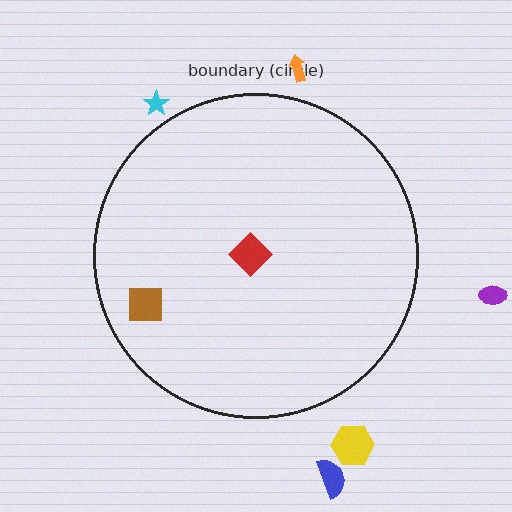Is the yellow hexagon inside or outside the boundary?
Outside.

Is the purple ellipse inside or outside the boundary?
Outside.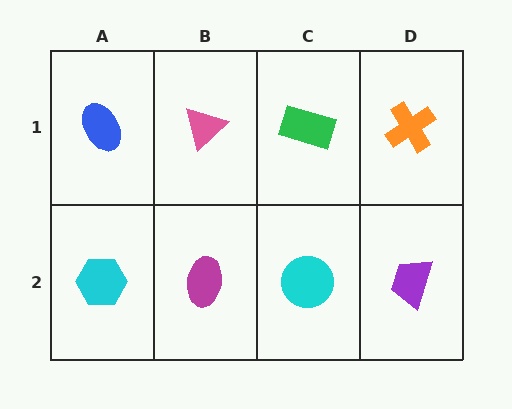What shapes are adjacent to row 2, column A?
A blue ellipse (row 1, column A), a magenta ellipse (row 2, column B).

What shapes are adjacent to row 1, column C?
A cyan circle (row 2, column C), a pink triangle (row 1, column B), an orange cross (row 1, column D).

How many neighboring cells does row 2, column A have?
2.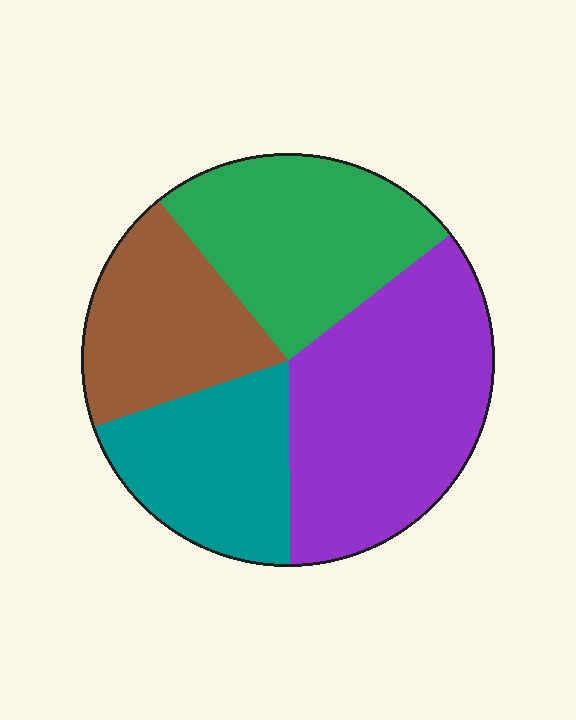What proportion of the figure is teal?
Teal takes up between a sixth and a third of the figure.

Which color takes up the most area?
Purple, at roughly 35%.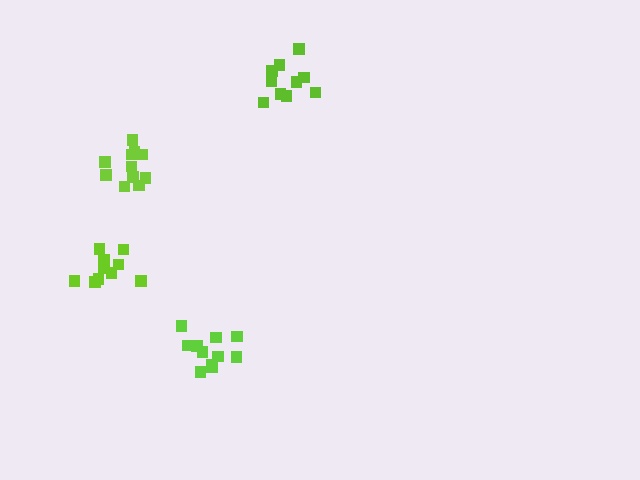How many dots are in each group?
Group 1: 11 dots, Group 2: 11 dots, Group 3: 10 dots, Group 4: 12 dots (44 total).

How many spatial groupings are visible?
There are 4 spatial groupings.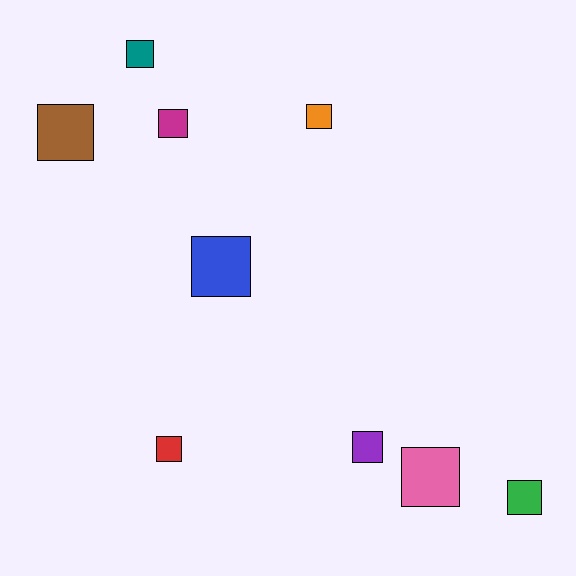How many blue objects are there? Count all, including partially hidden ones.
There is 1 blue object.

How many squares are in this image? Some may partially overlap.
There are 9 squares.